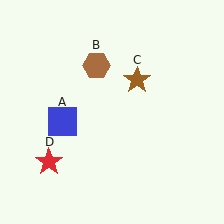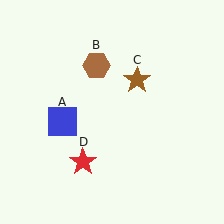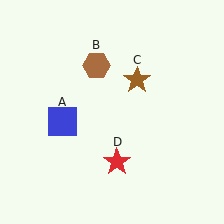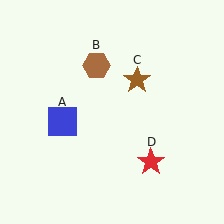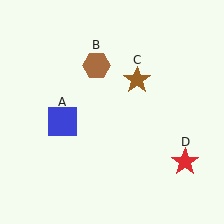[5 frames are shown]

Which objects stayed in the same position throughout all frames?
Blue square (object A) and brown hexagon (object B) and brown star (object C) remained stationary.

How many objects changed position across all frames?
1 object changed position: red star (object D).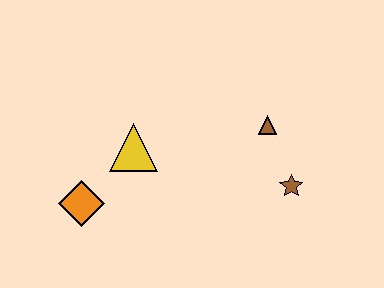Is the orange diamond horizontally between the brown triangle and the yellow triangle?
No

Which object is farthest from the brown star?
The orange diamond is farthest from the brown star.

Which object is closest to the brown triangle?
The brown star is closest to the brown triangle.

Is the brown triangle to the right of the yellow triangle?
Yes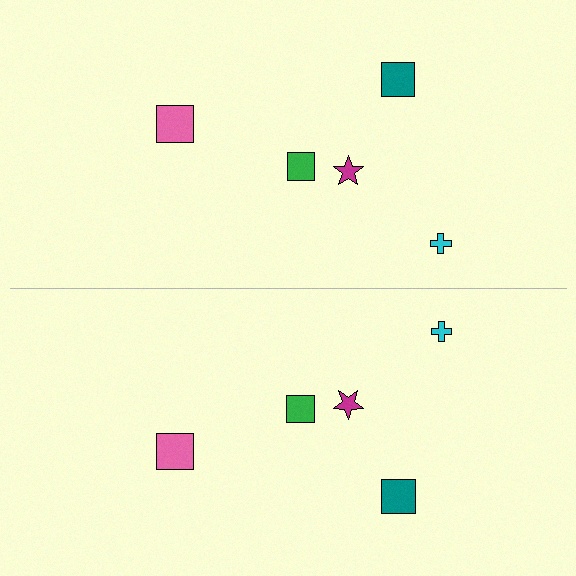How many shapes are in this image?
There are 10 shapes in this image.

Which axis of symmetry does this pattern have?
The pattern has a horizontal axis of symmetry running through the center of the image.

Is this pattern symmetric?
Yes, this pattern has bilateral (reflection) symmetry.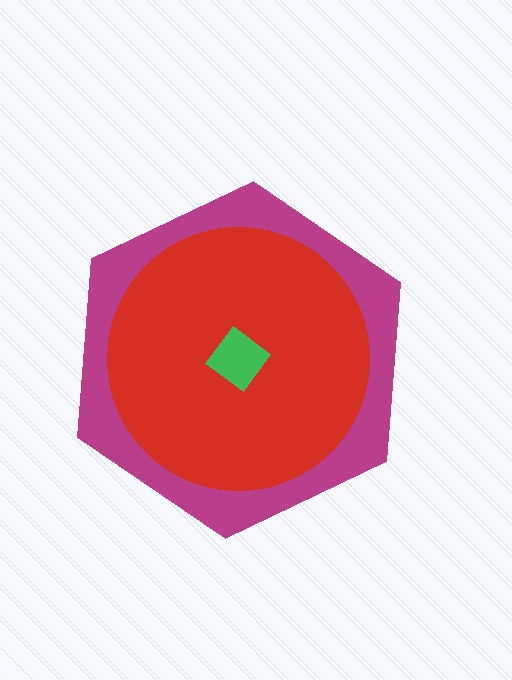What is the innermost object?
The green diamond.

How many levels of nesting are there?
3.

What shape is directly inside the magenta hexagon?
The red circle.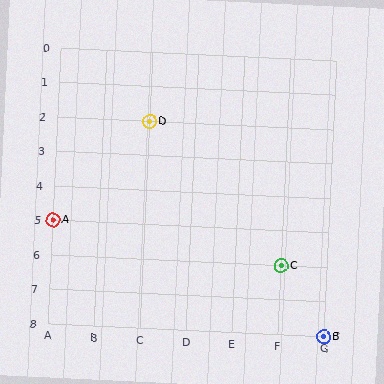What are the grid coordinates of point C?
Point C is at grid coordinates (F, 6).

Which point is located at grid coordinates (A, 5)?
Point A is at (A, 5).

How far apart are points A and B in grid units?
Points A and B are 6 columns and 3 rows apart (about 6.7 grid units diagonally).